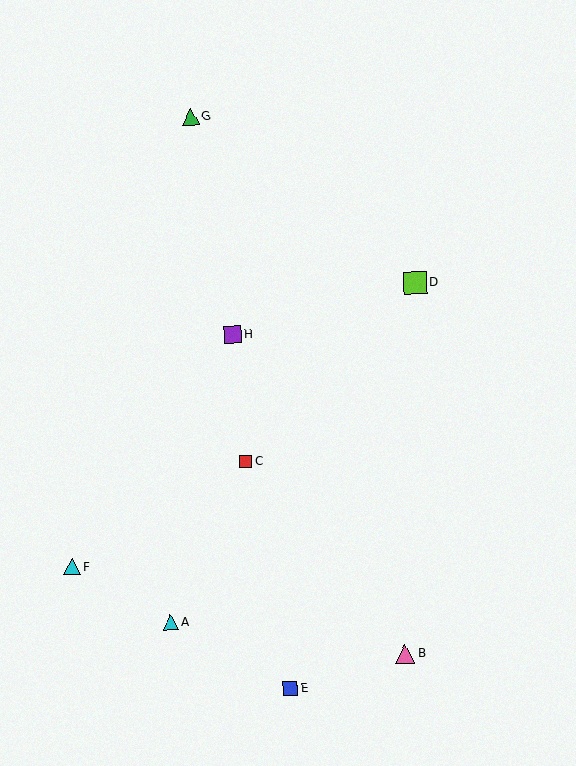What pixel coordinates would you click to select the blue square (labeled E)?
Click at (290, 689) to select the blue square E.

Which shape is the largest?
The lime square (labeled D) is the largest.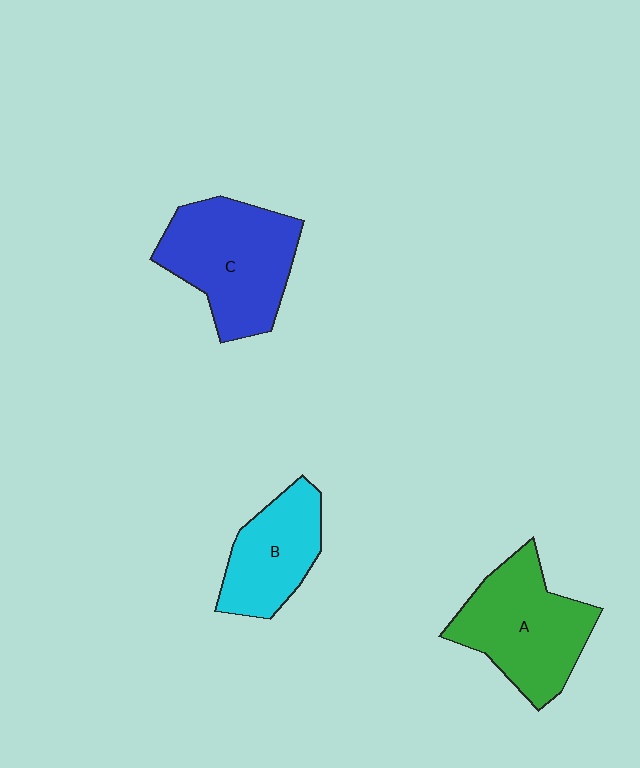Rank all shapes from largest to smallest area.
From largest to smallest: C (blue), A (green), B (cyan).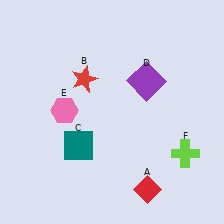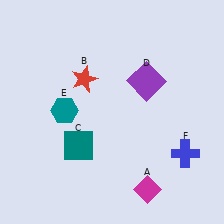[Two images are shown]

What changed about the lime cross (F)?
In Image 1, F is lime. In Image 2, it changed to blue.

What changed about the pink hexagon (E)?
In Image 1, E is pink. In Image 2, it changed to teal.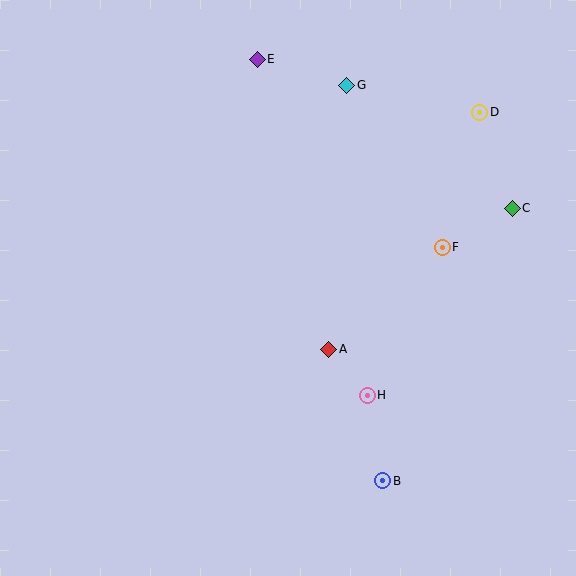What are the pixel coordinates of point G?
Point G is at (347, 85).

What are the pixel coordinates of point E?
Point E is at (257, 59).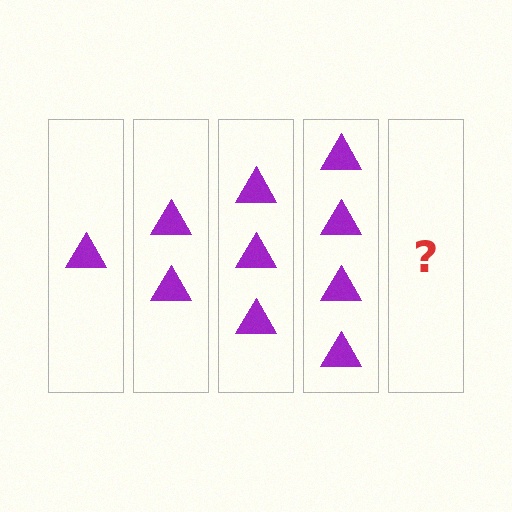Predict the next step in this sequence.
The next step is 5 triangles.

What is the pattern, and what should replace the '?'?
The pattern is that each step adds one more triangle. The '?' should be 5 triangles.